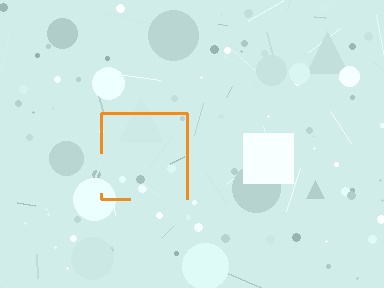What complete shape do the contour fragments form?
The contour fragments form a square.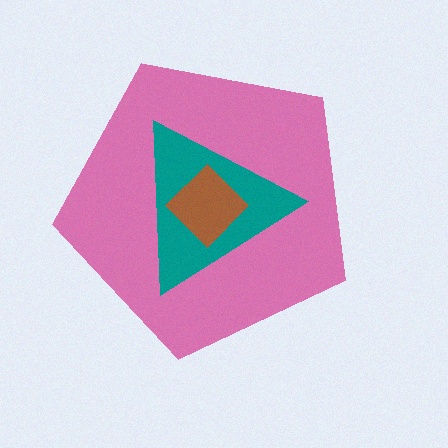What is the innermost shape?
The brown diamond.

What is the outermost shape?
The pink pentagon.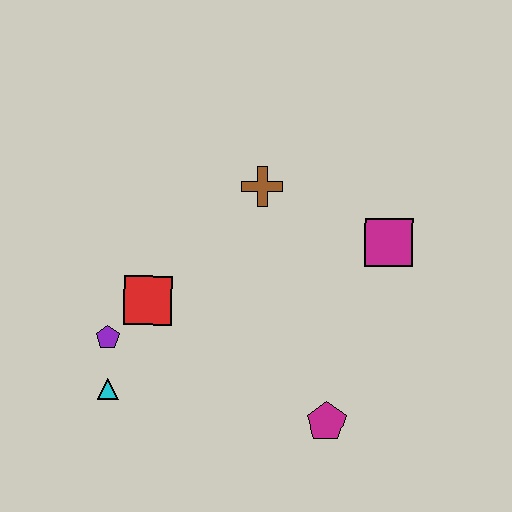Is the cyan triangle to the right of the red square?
No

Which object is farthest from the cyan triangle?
The magenta square is farthest from the cyan triangle.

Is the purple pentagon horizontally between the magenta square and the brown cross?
No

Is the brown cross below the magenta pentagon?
No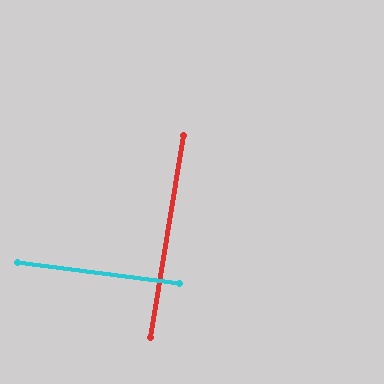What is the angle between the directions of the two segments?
Approximately 88 degrees.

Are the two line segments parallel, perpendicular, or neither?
Perpendicular — they meet at approximately 88°.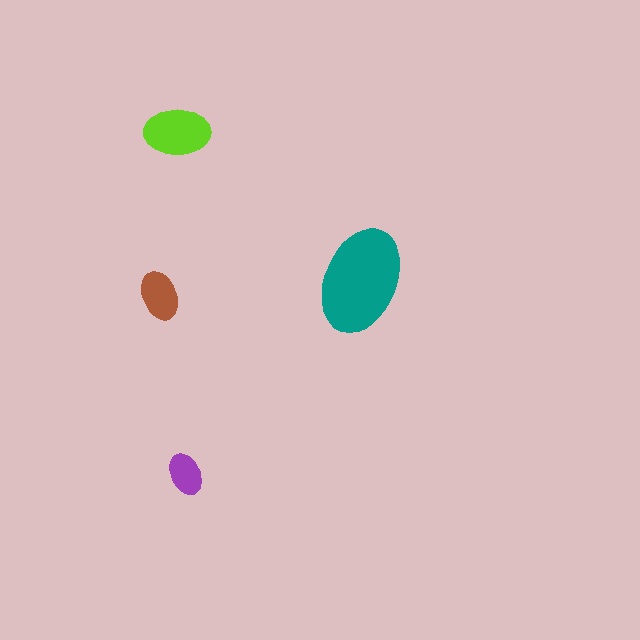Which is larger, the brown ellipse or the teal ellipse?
The teal one.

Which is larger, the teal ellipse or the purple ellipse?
The teal one.